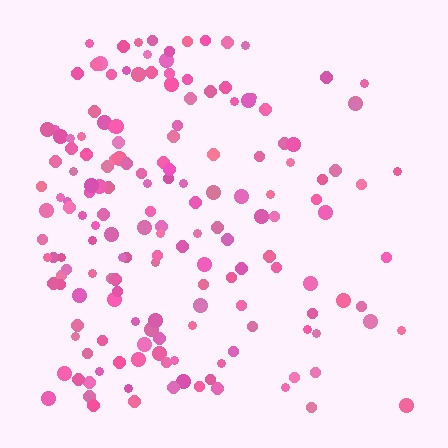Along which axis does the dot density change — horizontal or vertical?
Horizontal.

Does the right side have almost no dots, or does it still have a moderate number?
Still a moderate number, just noticeably fewer than the left.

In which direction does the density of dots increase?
From right to left, with the left side densest.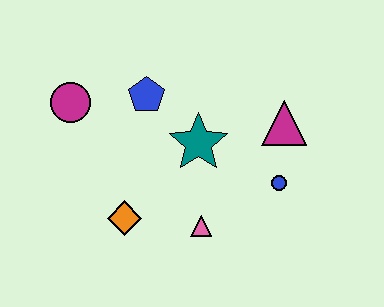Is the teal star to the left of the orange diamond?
No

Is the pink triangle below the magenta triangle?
Yes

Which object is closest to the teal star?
The blue pentagon is closest to the teal star.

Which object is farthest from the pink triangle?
The magenta circle is farthest from the pink triangle.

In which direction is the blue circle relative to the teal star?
The blue circle is to the right of the teal star.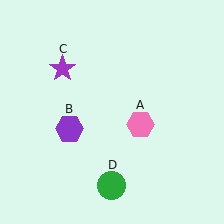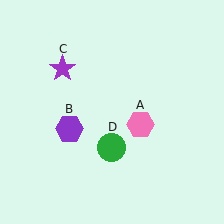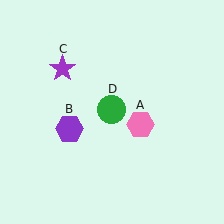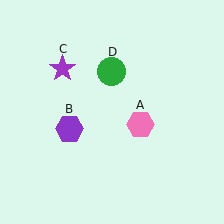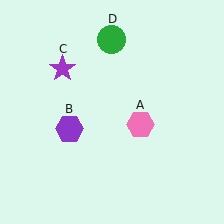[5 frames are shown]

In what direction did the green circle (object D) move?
The green circle (object D) moved up.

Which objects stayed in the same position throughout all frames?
Pink hexagon (object A) and purple hexagon (object B) and purple star (object C) remained stationary.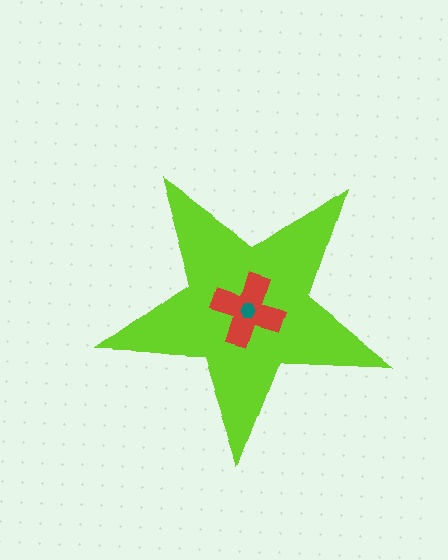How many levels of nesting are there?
3.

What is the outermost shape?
The lime star.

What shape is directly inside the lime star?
The red cross.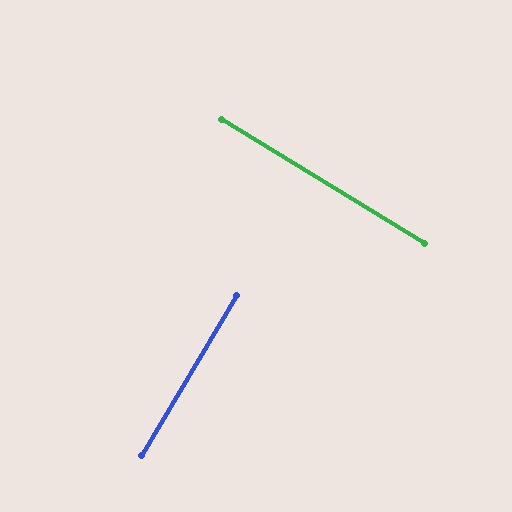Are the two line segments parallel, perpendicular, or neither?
Perpendicular — they meet at approximately 89°.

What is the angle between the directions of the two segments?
Approximately 89 degrees.